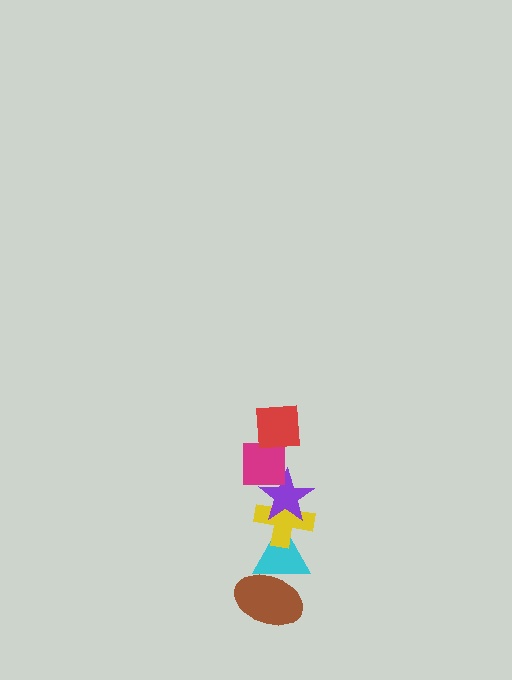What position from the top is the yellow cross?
The yellow cross is 4th from the top.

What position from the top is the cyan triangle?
The cyan triangle is 5th from the top.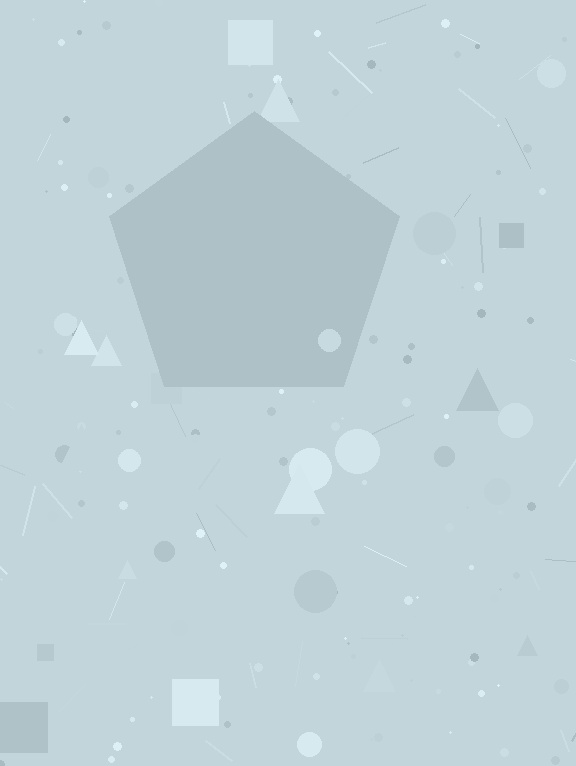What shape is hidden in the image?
A pentagon is hidden in the image.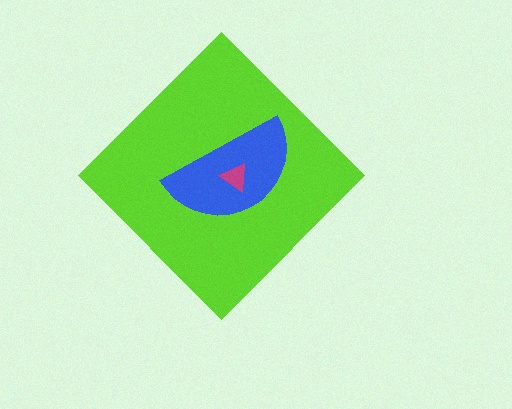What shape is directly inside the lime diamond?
The blue semicircle.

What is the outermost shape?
The lime diamond.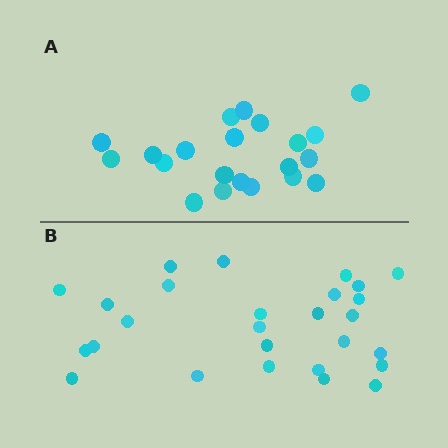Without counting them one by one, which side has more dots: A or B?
Region B (the bottom region) has more dots.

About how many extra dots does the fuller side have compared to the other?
Region B has about 6 more dots than region A.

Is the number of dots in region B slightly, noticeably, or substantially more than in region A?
Region B has noticeably more, but not dramatically so. The ratio is roughly 1.3 to 1.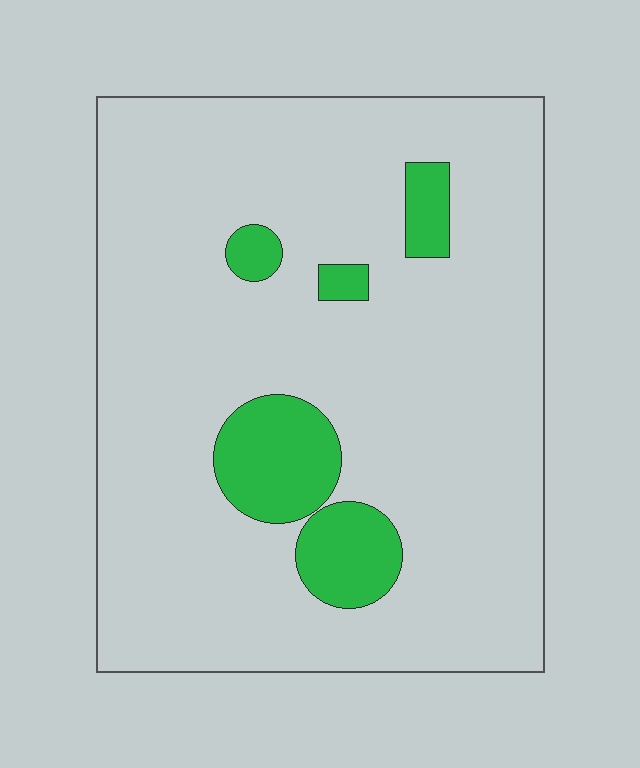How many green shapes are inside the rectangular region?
5.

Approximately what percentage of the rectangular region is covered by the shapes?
Approximately 10%.